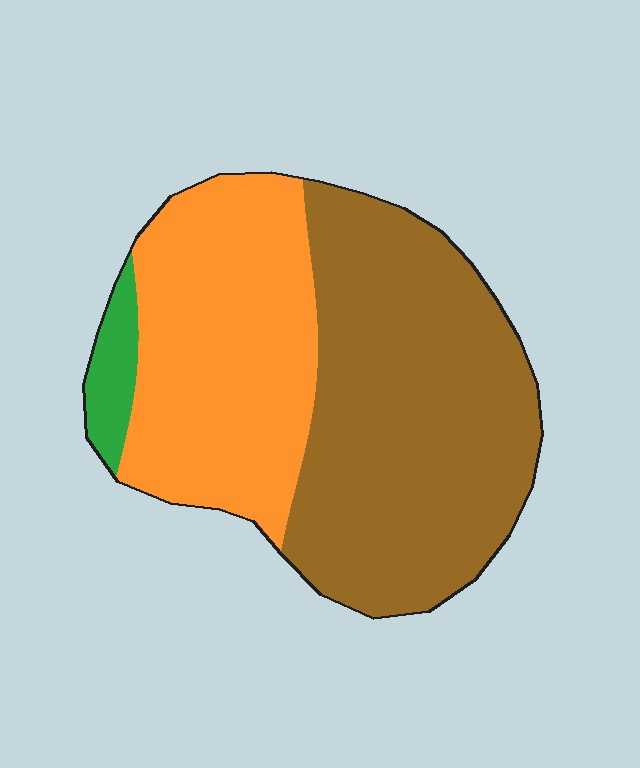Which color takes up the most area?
Brown, at roughly 55%.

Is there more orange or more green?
Orange.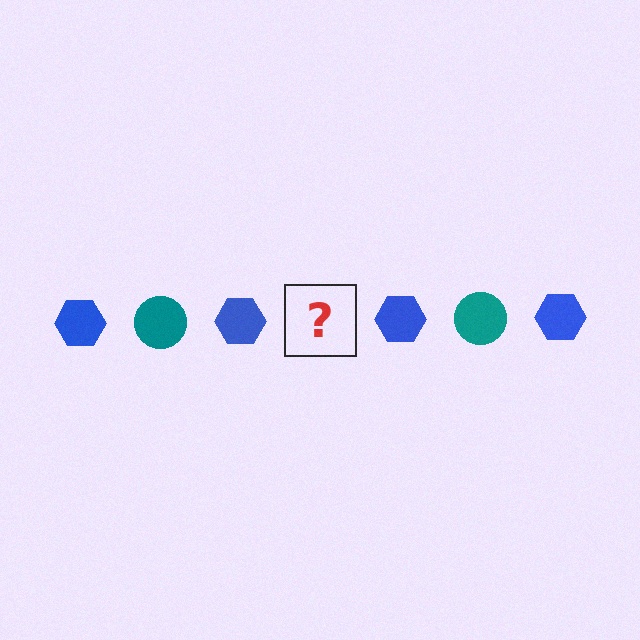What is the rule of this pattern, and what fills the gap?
The rule is that the pattern alternates between blue hexagon and teal circle. The gap should be filled with a teal circle.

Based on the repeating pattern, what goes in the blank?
The blank should be a teal circle.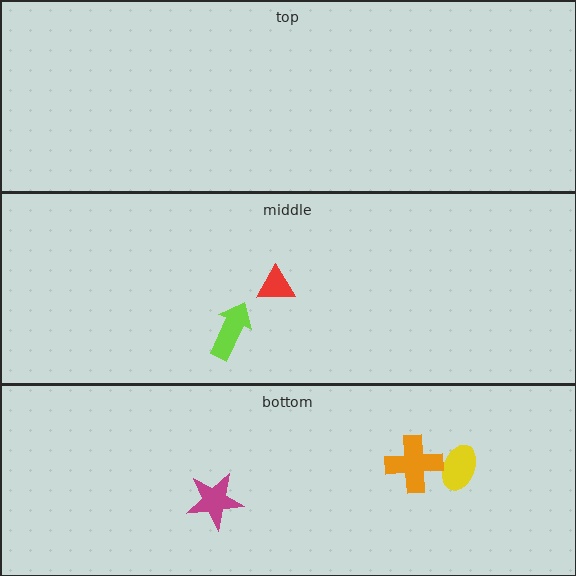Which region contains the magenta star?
The bottom region.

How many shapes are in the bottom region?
3.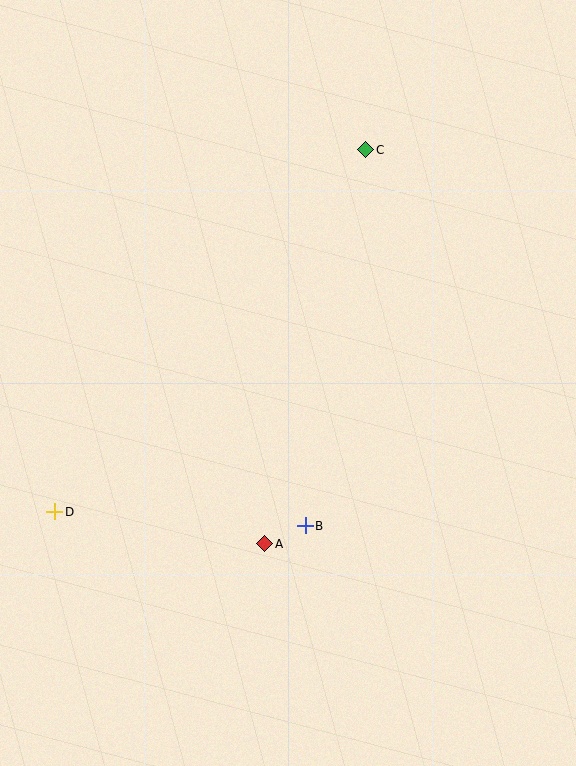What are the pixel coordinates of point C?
Point C is at (366, 150).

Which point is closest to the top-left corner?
Point C is closest to the top-left corner.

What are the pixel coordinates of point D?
Point D is at (55, 512).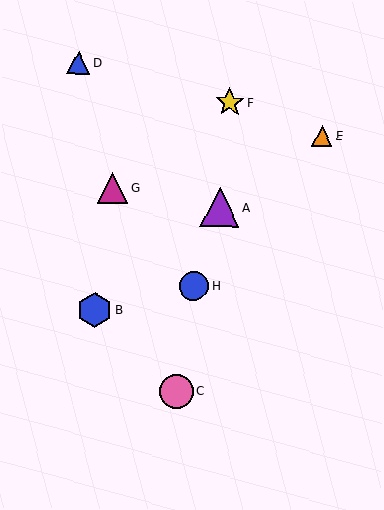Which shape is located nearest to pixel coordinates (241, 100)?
The yellow star (labeled F) at (230, 102) is nearest to that location.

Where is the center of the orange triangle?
The center of the orange triangle is at (322, 136).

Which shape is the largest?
The purple triangle (labeled A) is the largest.